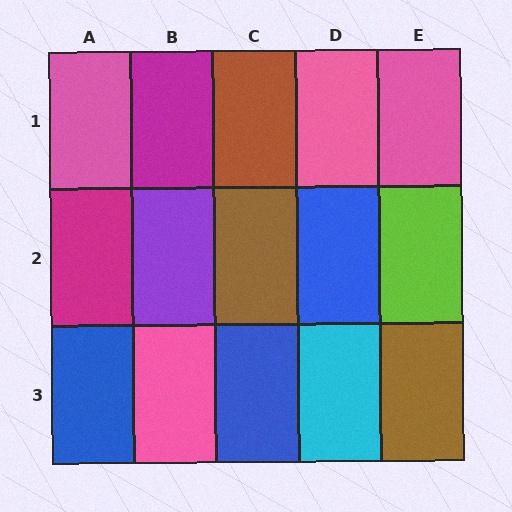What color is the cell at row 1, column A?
Pink.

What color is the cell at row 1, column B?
Magenta.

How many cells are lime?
1 cell is lime.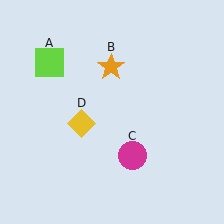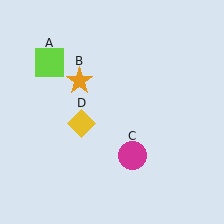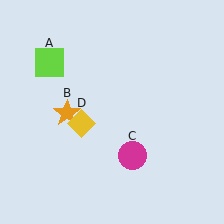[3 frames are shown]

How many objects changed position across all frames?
1 object changed position: orange star (object B).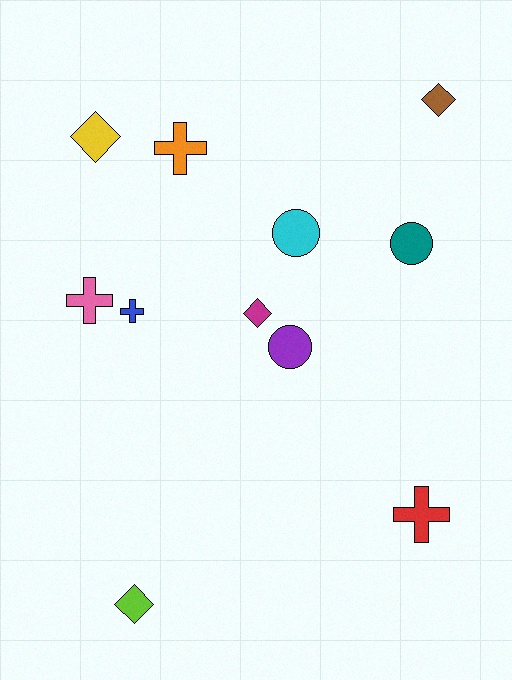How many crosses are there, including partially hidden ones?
There are 4 crosses.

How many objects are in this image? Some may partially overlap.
There are 11 objects.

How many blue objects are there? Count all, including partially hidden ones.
There is 1 blue object.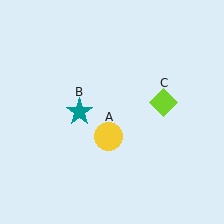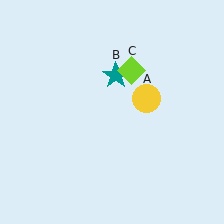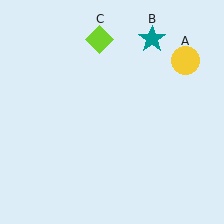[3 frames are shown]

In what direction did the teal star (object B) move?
The teal star (object B) moved up and to the right.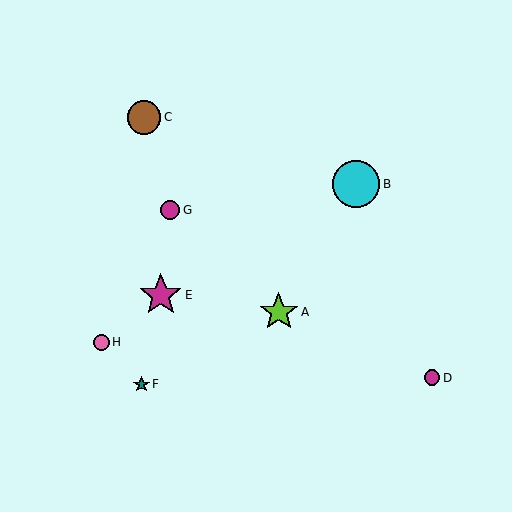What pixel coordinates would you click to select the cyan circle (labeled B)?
Click at (356, 184) to select the cyan circle B.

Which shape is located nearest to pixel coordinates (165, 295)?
The magenta star (labeled E) at (161, 295) is nearest to that location.